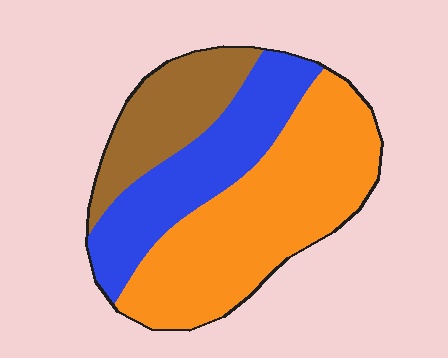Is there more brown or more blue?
Blue.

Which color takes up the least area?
Brown, at roughly 20%.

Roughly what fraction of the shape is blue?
Blue covers roughly 30% of the shape.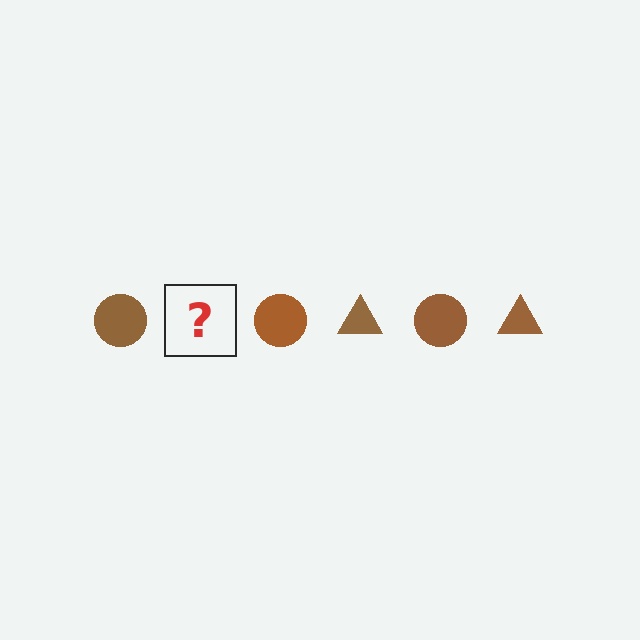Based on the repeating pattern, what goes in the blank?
The blank should be a brown triangle.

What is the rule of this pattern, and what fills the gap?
The rule is that the pattern cycles through circle, triangle shapes in brown. The gap should be filled with a brown triangle.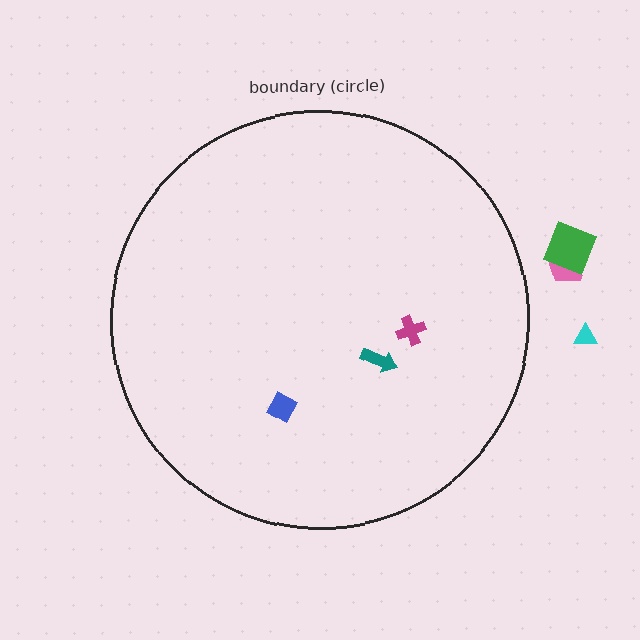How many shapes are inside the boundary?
3 inside, 3 outside.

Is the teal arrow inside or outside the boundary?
Inside.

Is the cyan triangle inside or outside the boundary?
Outside.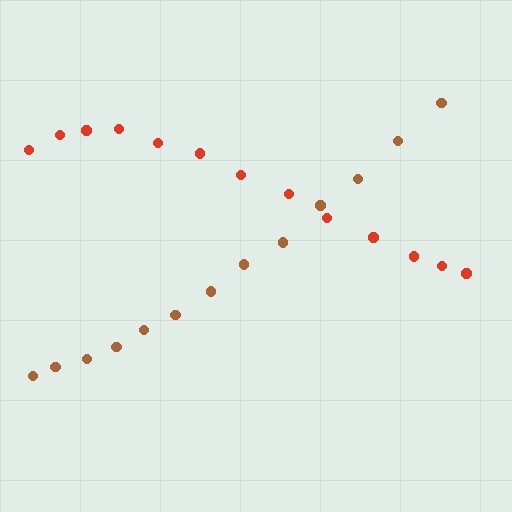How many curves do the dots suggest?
There are 2 distinct paths.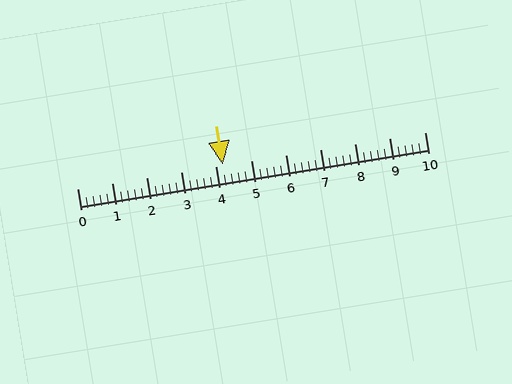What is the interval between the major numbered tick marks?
The major tick marks are spaced 1 units apart.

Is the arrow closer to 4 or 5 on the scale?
The arrow is closer to 4.